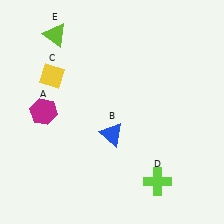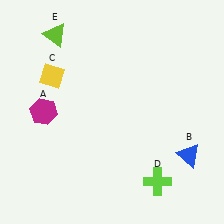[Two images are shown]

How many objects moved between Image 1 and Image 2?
1 object moved between the two images.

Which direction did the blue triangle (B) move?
The blue triangle (B) moved right.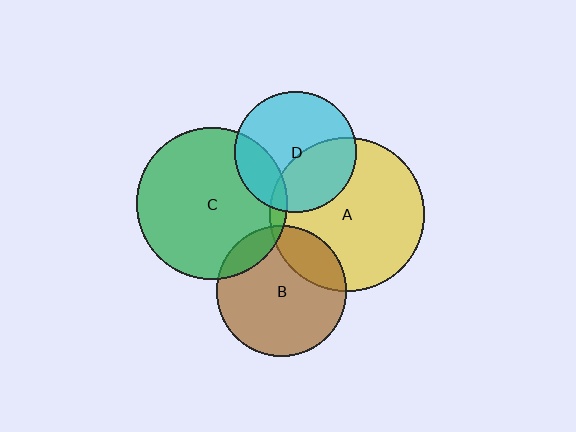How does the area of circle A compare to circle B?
Approximately 1.4 times.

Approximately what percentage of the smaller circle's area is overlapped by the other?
Approximately 40%.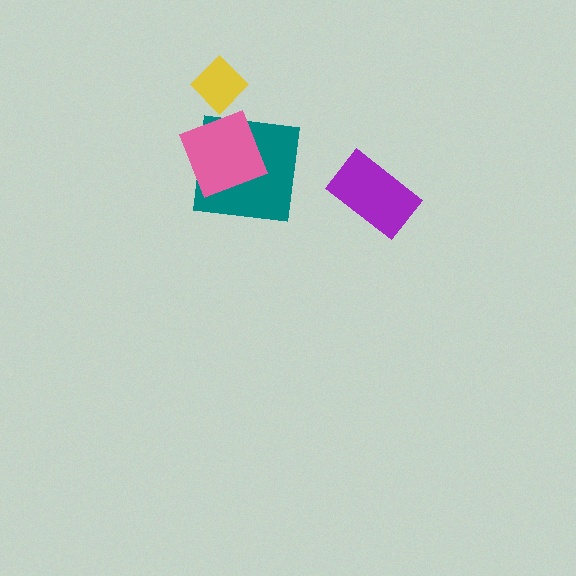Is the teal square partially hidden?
Yes, it is partially covered by another shape.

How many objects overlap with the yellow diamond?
0 objects overlap with the yellow diamond.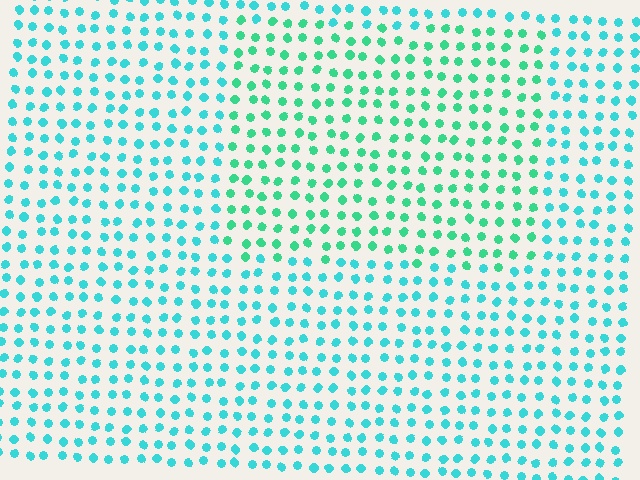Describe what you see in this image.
The image is filled with small cyan elements in a uniform arrangement. A rectangle-shaped region is visible where the elements are tinted to a slightly different hue, forming a subtle color boundary.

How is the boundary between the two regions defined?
The boundary is defined purely by a slight shift in hue (about 30 degrees). Spacing, size, and orientation are identical on both sides.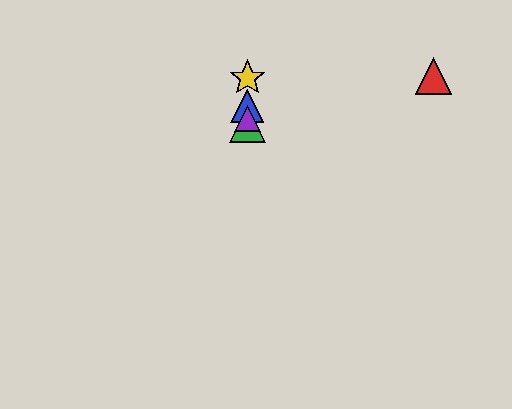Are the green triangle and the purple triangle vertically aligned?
Yes, both are at x≈247.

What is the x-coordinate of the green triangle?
The green triangle is at x≈247.